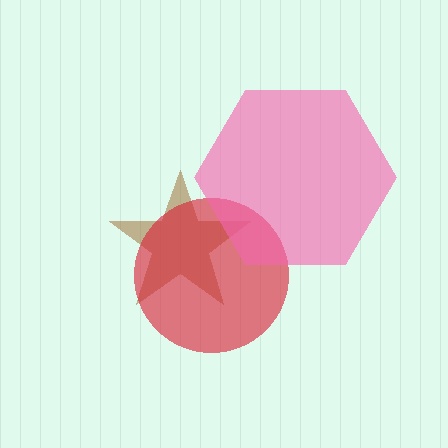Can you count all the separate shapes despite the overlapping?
Yes, there are 3 separate shapes.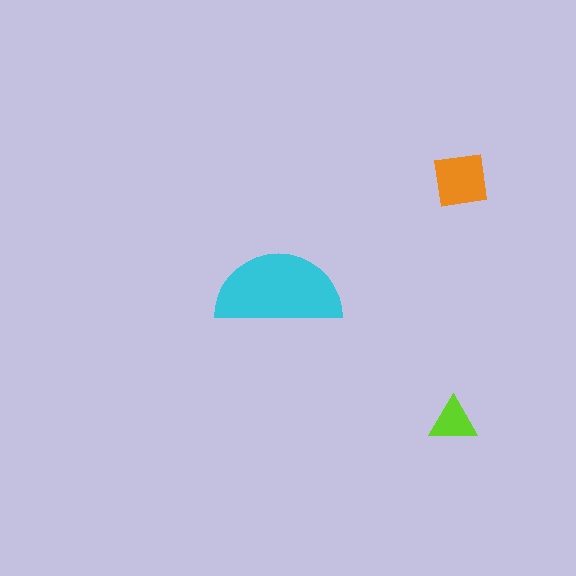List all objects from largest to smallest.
The cyan semicircle, the orange square, the lime triangle.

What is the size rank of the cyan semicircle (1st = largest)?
1st.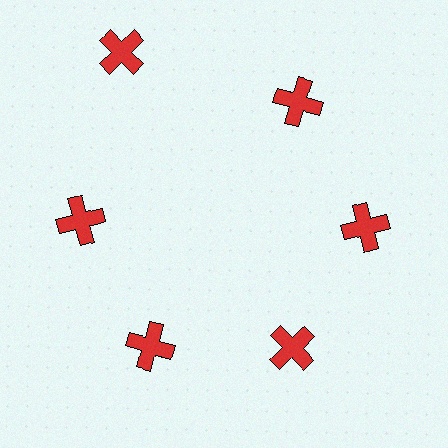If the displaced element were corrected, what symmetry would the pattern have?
It would have 6-fold rotational symmetry — the pattern would map onto itself every 60 degrees.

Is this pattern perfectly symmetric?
No. The 6 red crosses are arranged in a ring, but one element near the 11 o'clock position is pushed outward from the center, breaking the 6-fold rotational symmetry.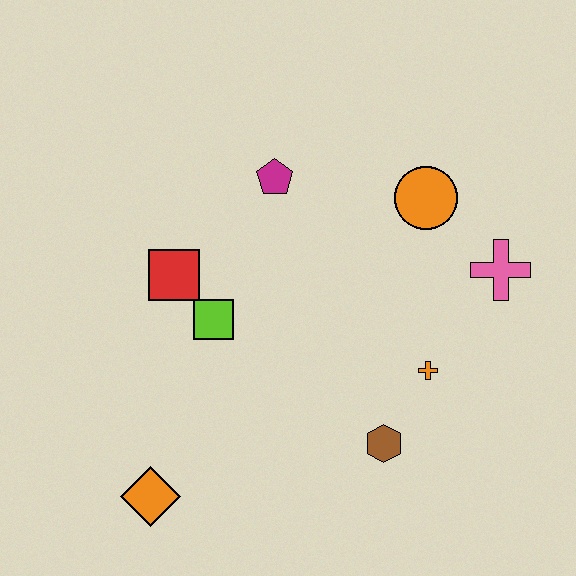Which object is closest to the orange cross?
The brown hexagon is closest to the orange cross.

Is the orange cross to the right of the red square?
Yes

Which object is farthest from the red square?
The pink cross is farthest from the red square.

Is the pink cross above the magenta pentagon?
No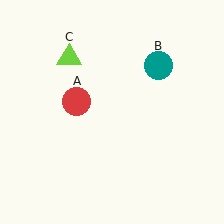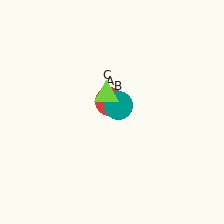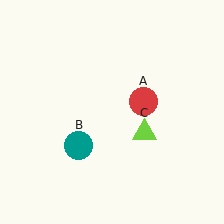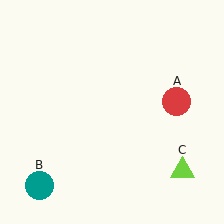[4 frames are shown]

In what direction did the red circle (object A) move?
The red circle (object A) moved right.